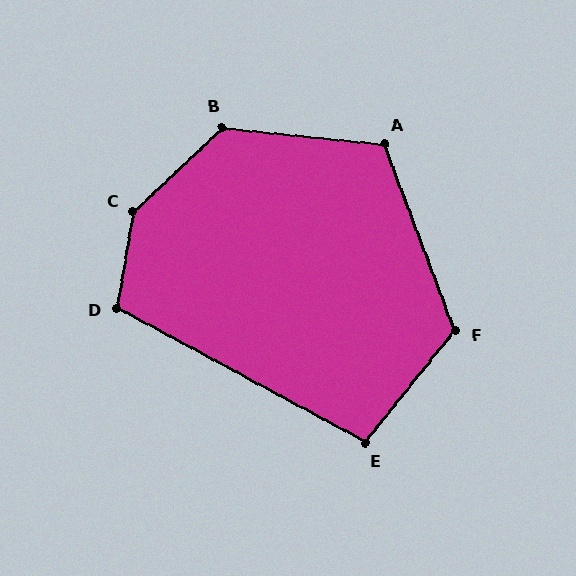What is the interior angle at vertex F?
Approximately 120 degrees (obtuse).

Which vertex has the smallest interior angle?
E, at approximately 101 degrees.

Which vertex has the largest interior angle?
C, at approximately 143 degrees.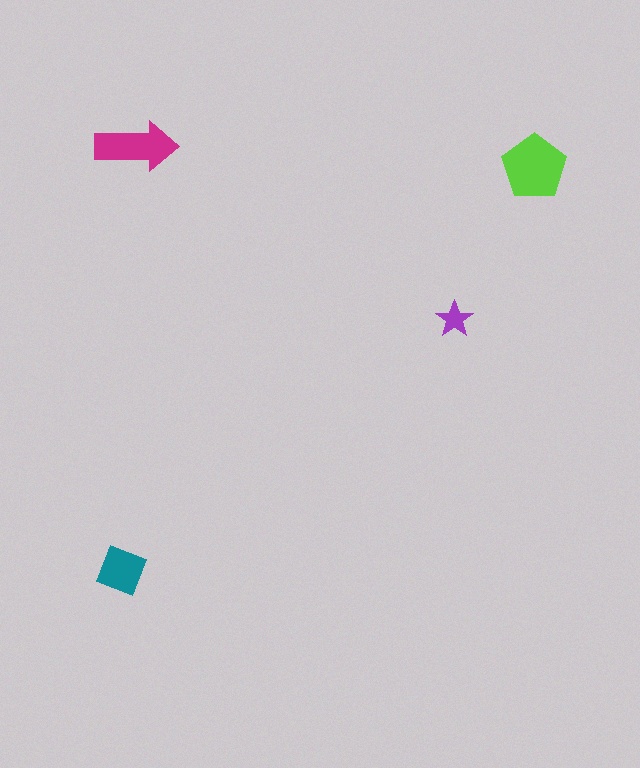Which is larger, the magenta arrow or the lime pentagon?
The lime pentagon.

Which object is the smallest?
The purple star.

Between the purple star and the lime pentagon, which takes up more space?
The lime pentagon.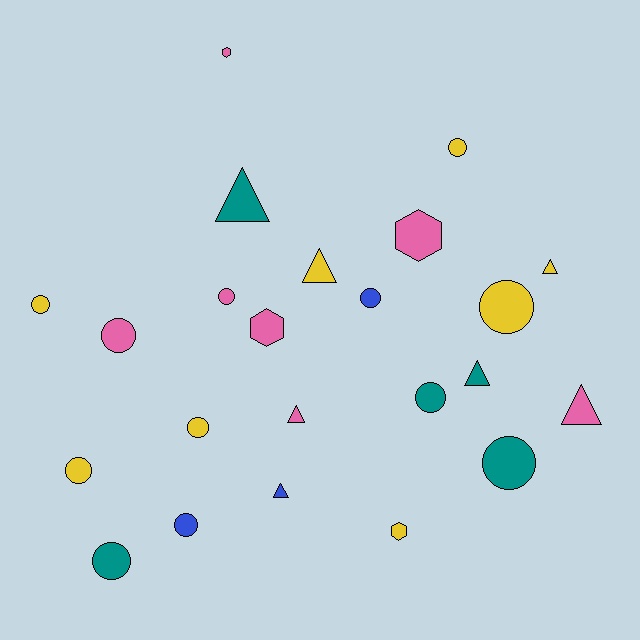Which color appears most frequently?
Yellow, with 8 objects.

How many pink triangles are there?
There are 2 pink triangles.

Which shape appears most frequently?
Circle, with 12 objects.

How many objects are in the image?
There are 23 objects.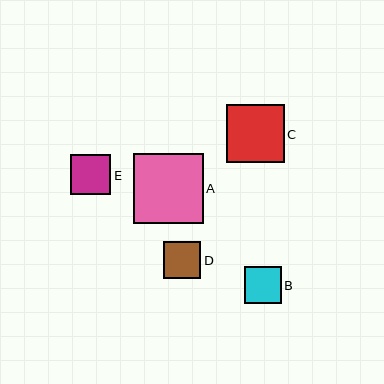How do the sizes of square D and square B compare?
Square D and square B are approximately the same size.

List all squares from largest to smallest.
From largest to smallest: A, C, E, D, B.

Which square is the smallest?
Square B is the smallest with a size of approximately 37 pixels.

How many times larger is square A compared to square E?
Square A is approximately 1.7 times the size of square E.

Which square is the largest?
Square A is the largest with a size of approximately 70 pixels.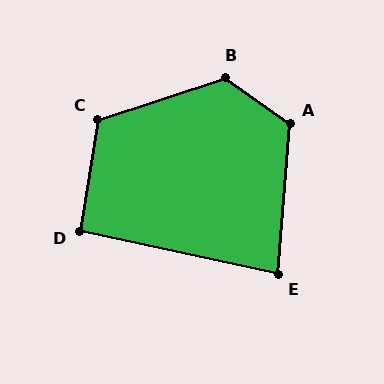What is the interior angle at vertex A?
Approximately 121 degrees (obtuse).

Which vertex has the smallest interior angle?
E, at approximately 82 degrees.